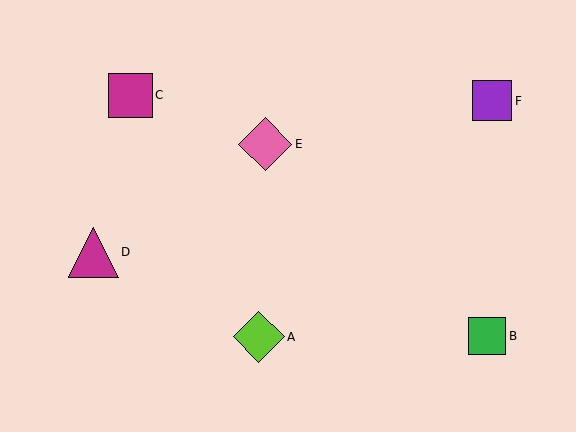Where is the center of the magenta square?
The center of the magenta square is at (130, 95).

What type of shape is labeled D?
Shape D is a magenta triangle.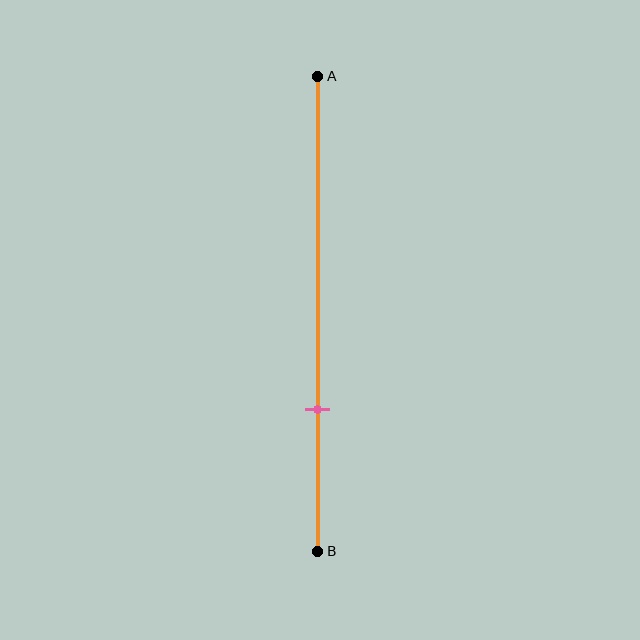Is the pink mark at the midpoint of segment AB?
No, the mark is at about 70% from A, not at the 50% midpoint.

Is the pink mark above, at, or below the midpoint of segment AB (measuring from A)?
The pink mark is below the midpoint of segment AB.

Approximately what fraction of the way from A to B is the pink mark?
The pink mark is approximately 70% of the way from A to B.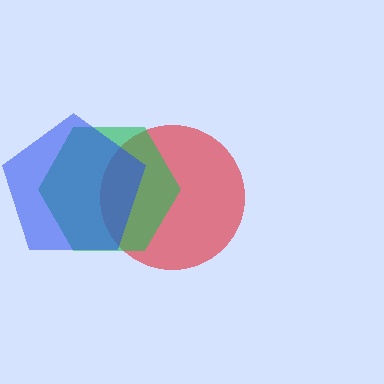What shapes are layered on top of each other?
The layered shapes are: a red circle, a green hexagon, a blue pentagon.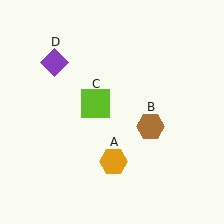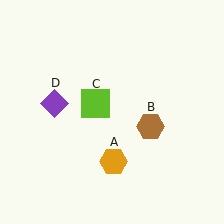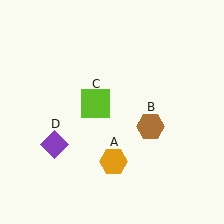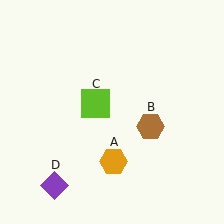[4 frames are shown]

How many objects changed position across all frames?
1 object changed position: purple diamond (object D).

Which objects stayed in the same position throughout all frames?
Orange hexagon (object A) and brown hexagon (object B) and lime square (object C) remained stationary.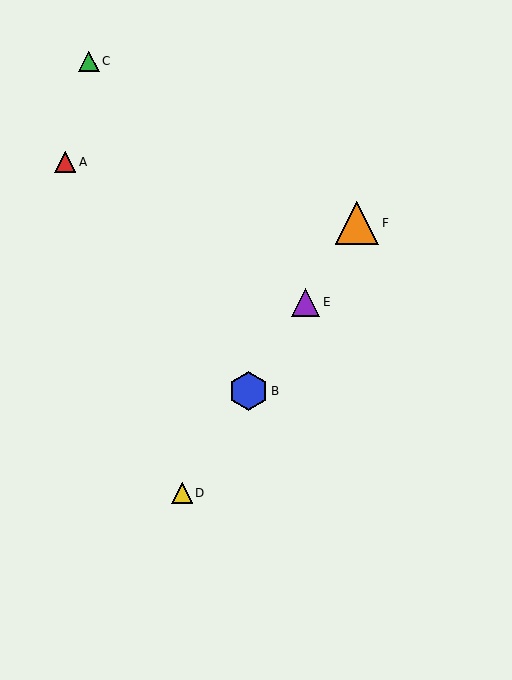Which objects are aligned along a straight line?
Objects B, D, E, F are aligned along a straight line.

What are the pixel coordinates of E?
Object E is at (306, 302).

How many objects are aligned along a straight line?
4 objects (B, D, E, F) are aligned along a straight line.